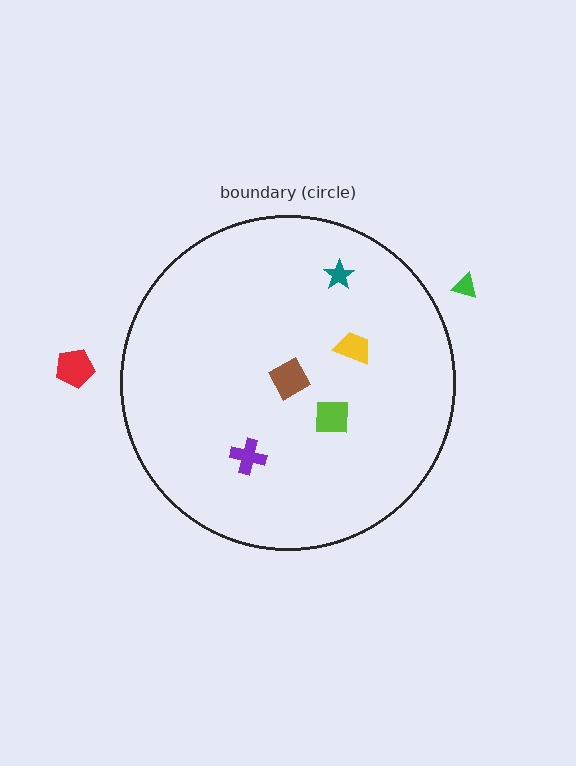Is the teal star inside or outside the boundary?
Inside.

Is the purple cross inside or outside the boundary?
Inside.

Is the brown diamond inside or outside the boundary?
Inside.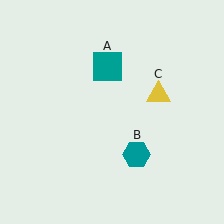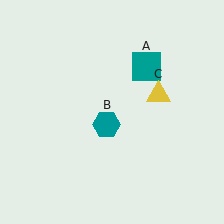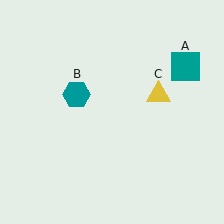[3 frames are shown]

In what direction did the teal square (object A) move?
The teal square (object A) moved right.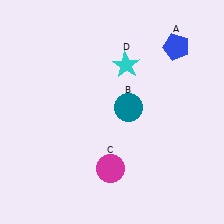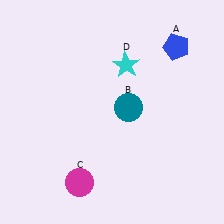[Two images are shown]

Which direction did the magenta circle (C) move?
The magenta circle (C) moved left.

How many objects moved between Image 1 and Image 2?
1 object moved between the two images.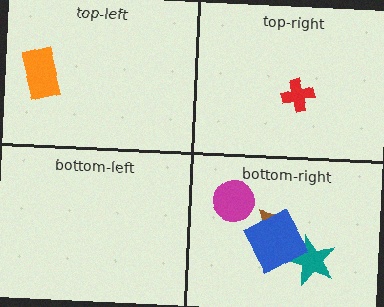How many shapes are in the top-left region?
1.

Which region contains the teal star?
The bottom-right region.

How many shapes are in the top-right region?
1.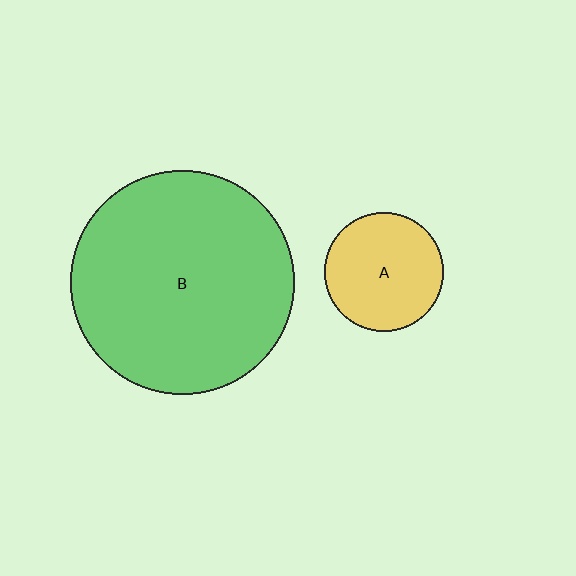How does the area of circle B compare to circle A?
Approximately 3.6 times.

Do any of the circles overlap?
No, none of the circles overlap.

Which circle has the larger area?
Circle B (green).